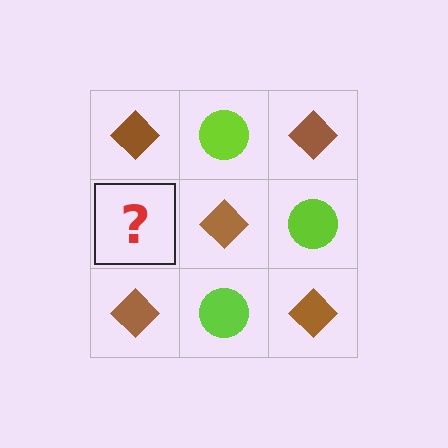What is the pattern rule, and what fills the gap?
The rule is that it alternates brown diamond and lime circle in a checkerboard pattern. The gap should be filled with a lime circle.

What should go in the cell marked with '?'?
The missing cell should contain a lime circle.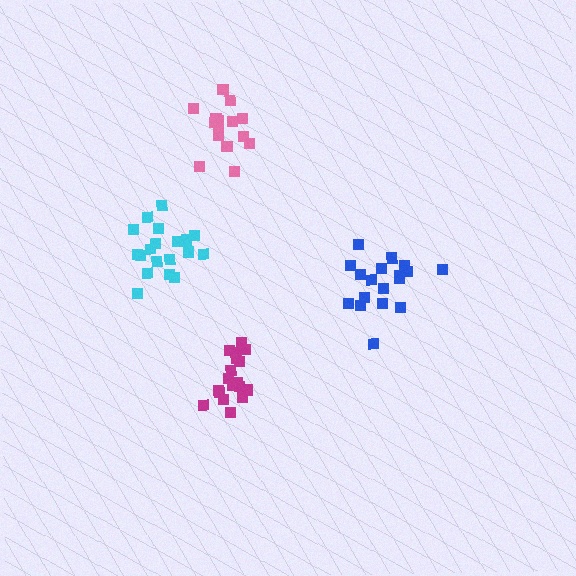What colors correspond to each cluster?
The clusters are colored: blue, magenta, pink, cyan.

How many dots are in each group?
Group 1: 18 dots, Group 2: 18 dots, Group 3: 15 dots, Group 4: 19 dots (70 total).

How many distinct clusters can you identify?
There are 4 distinct clusters.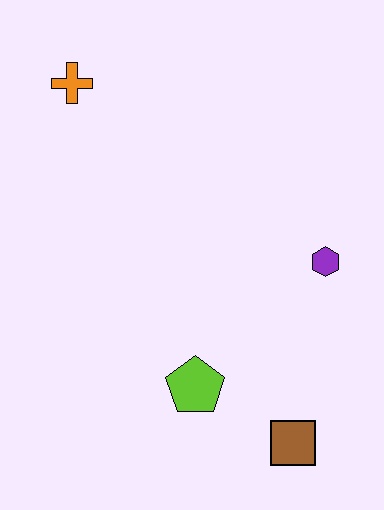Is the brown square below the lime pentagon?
Yes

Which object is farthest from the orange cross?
The brown square is farthest from the orange cross.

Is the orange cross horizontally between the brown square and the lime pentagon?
No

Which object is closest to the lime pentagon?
The brown square is closest to the lime pentagon.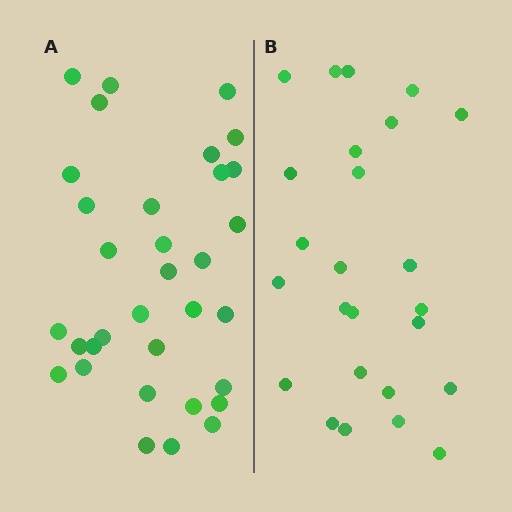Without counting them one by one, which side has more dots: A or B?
Region A (the left region) has more dots.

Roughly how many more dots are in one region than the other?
Region A has roughly 8 or so more dots than region B.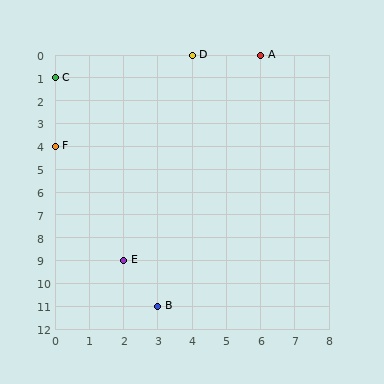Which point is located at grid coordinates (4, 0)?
Point D is at (4, 0).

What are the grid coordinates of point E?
Point E is at grid coordinates (2, 9).